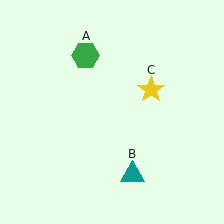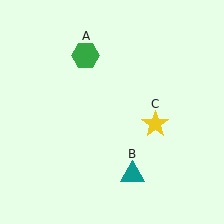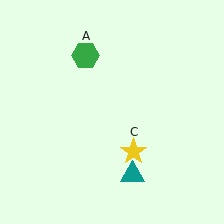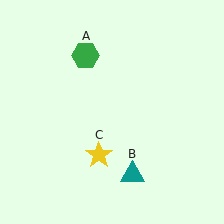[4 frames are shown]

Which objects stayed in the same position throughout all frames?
Green hexagon (object A) and teal triangle (object B) remained stationary.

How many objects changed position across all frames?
1 object changed position: yellow star (object C).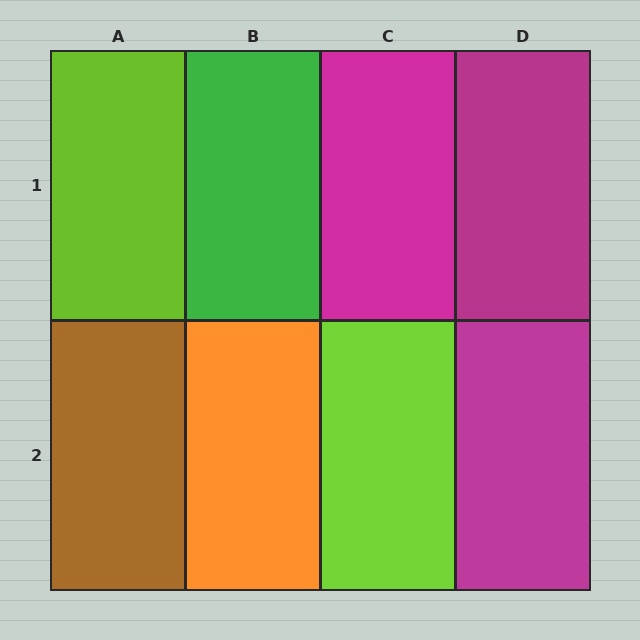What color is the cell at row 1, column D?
Magenta.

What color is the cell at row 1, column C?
Magenta.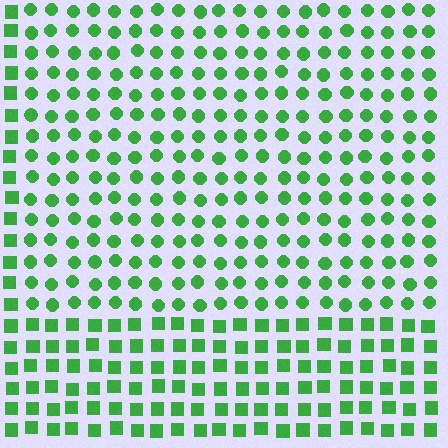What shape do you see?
I see a rectangle.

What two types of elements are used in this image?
The image uses circles inside the rectangle region and squares outside it.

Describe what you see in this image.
The image is filled with small green elements arranged in a uniform grid. A rectangle-shaped region contains circles, while the surrounding area contains squares. The boundary is defined purely by the change in element shape.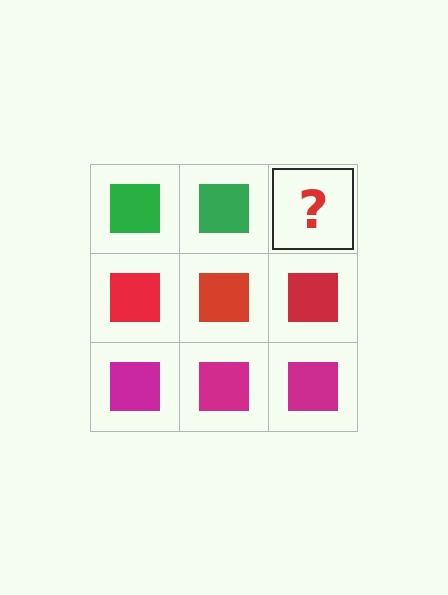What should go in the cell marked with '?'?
The missing cell should contain a green square.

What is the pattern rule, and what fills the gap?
The rule is that each row has a consistent color. The gap should be filled with a green square.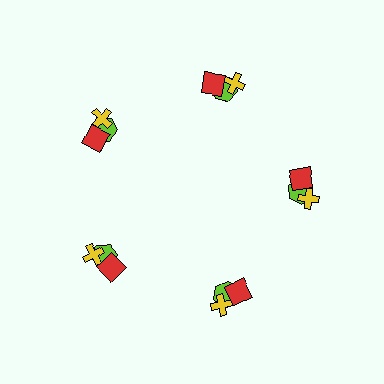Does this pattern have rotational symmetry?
Yes, this pattern has 5-fold rotational symmetry. It looks the same after rotating 72 degrees around the center.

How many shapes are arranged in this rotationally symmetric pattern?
There are 15 shapes, arranged in 5 groups of 3.